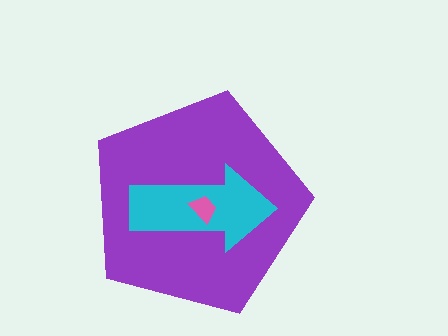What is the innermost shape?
The pink trapezoid.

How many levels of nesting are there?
3.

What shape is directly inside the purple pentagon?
The cyan arrow.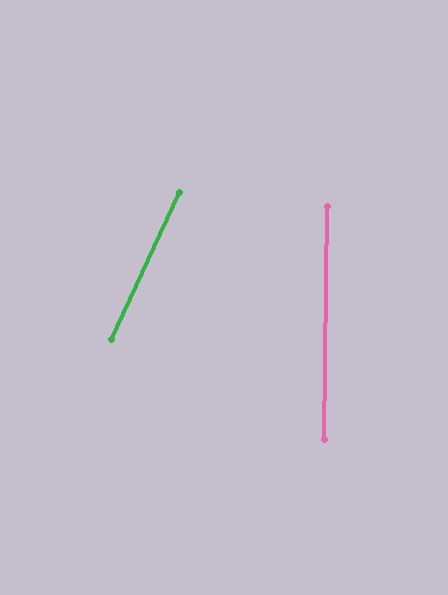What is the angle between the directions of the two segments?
Approximately 24 degrees.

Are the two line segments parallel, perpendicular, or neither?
Neither parallel nor perpendicular — they differ by about 24°.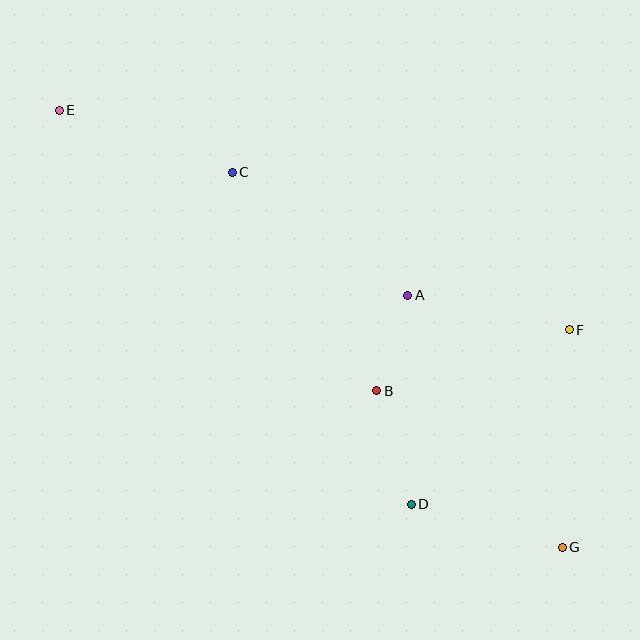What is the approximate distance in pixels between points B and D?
The distance between B and D is approximately 119 pixels.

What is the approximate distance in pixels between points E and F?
The distance between E and F is approximately 555 pixels.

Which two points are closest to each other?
Points A and B are closest to each other.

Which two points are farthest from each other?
Points E and G are farthest from each other.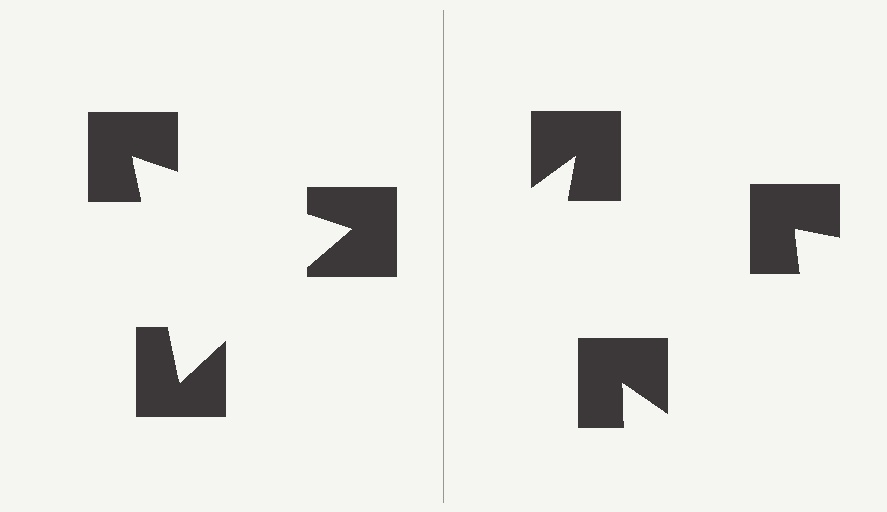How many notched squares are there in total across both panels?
6 — 3 on each side.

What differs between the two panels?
The notched squares are positioned identically on both sides; only the wedge orientations differ. On the left they align to a triangle; on the right they are misaligned.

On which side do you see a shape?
An illusory triangle appears on the left side. On the right side the wedge cuts are rotated, so no coherent shape forms.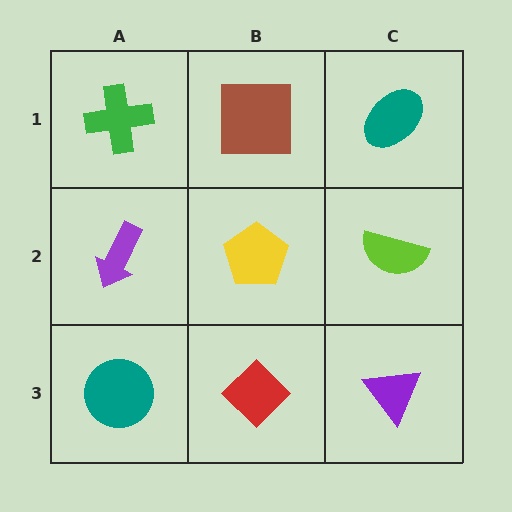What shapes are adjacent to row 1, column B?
A yellow pentagon (row 2, column B), a green cross (row 1, column A), a teal ellipse (row 1, column C).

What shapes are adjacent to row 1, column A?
A purple arrow (row 2, column A), a brown square (row 1, column B).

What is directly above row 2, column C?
A teal ellipse.